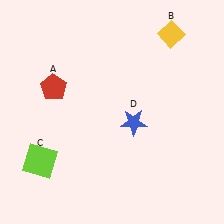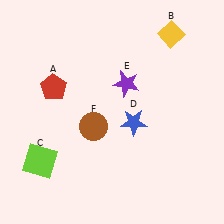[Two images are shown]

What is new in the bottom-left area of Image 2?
A brown circle (F) was added in the bottom-left area of Image 2.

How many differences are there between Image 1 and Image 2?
There are 2 differences between the two images.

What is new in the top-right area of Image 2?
A purple star (E) was added in the top-right area of Image 2.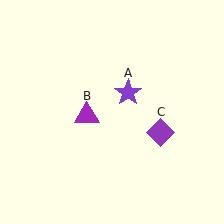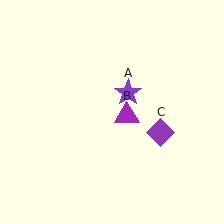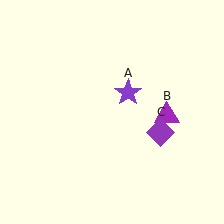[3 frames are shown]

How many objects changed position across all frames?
1 object changed position: purple triangle (object B).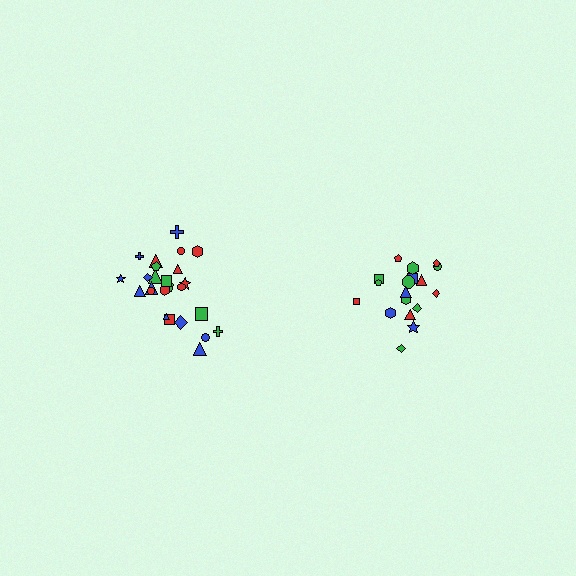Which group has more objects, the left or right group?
The left group.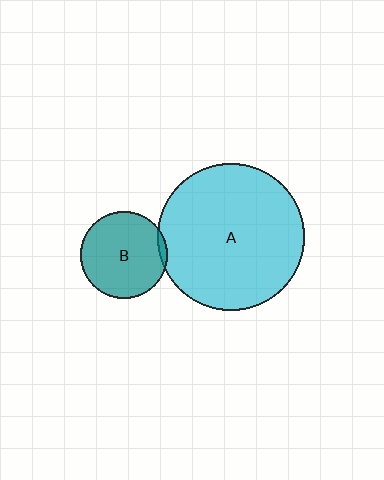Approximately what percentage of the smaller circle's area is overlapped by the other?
Approximately 5%.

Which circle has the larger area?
Circle A (cyan).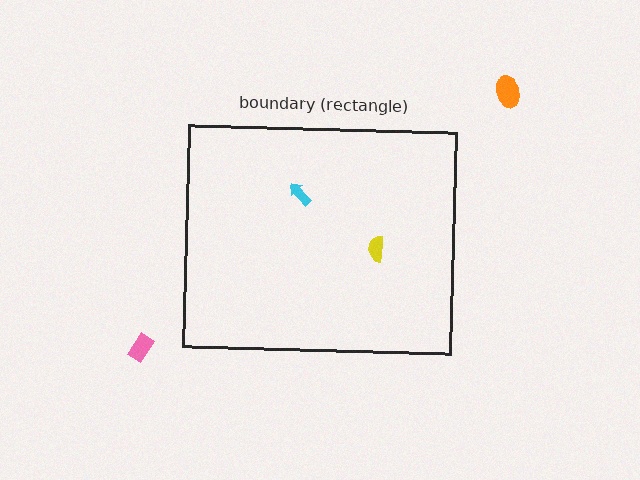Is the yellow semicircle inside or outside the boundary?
Inside.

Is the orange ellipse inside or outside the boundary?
Outside.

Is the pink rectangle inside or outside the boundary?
Outside.